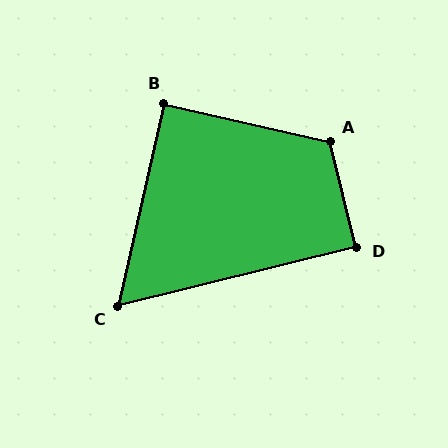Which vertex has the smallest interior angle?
C, at approximately 63 degrees.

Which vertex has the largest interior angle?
A, at approximately 117 degrees.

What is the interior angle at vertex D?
Approximately 90 degrees (approximately right).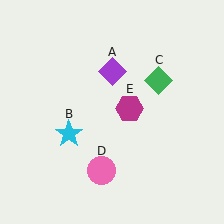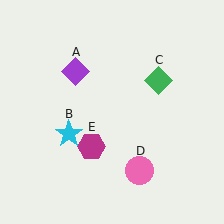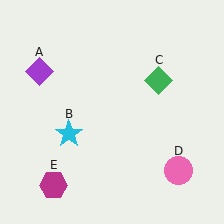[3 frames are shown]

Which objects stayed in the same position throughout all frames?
Cyan star (object B) and green diamond (object C) remained stationary.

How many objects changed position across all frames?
3 objects changed position: purple diamond (object A), pink circle (object D), magenta hexagon (object E).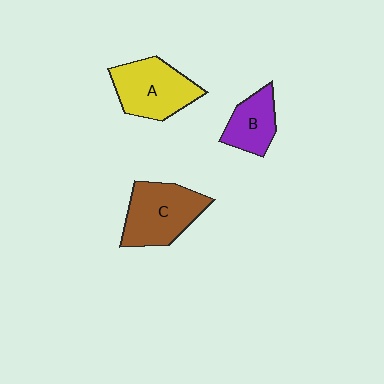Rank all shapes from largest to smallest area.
From largest to smallest: C (brown), A (yellow), B (purple).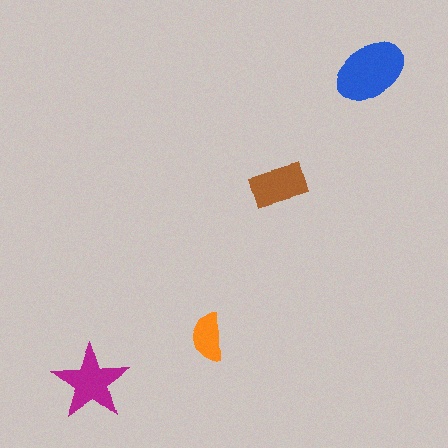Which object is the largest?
The blue ellipse.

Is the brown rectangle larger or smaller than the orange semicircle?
Larger.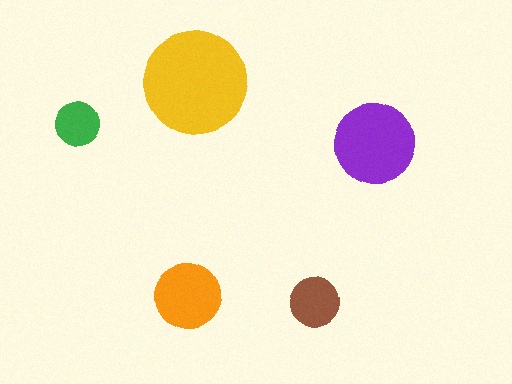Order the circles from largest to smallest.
the yellow one, the purple one, the orange one, the brown one, the green one.